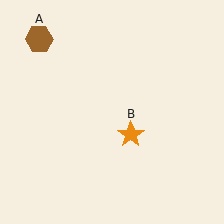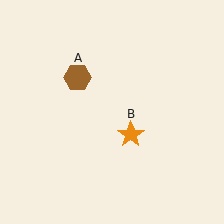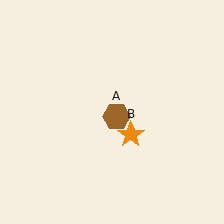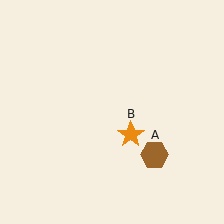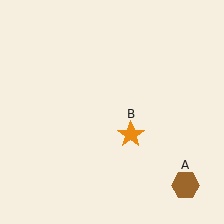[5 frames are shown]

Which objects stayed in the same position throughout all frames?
Orange star (object B) remained stationary.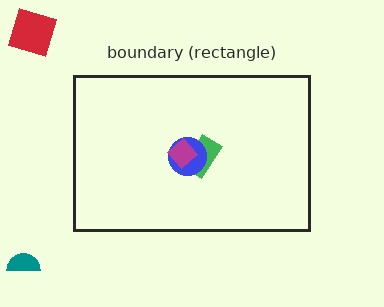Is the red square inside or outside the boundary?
Outside.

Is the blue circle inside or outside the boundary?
Inside.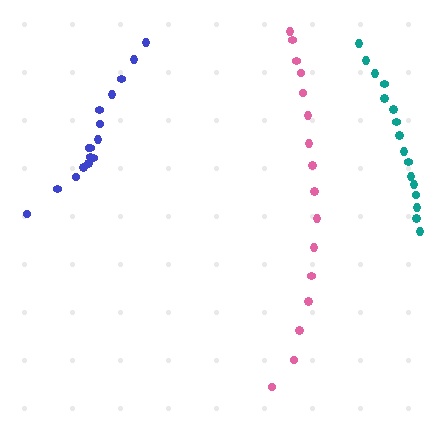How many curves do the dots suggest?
There are 3 distinct paths.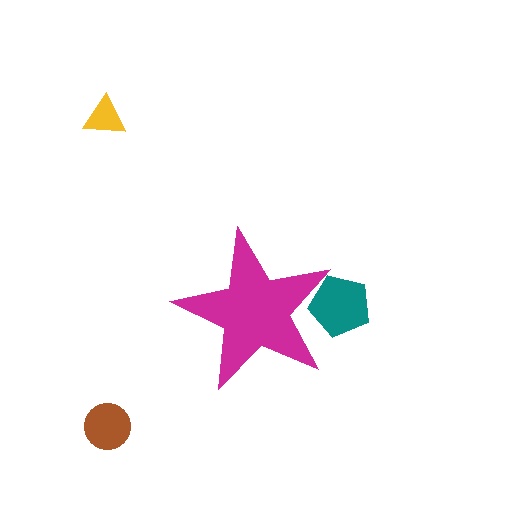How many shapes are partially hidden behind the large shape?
1 shape is partially hidden.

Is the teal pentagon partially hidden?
Yes, the teal pentagon is partially hidden behind the magenta star.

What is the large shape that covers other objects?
A magenta star.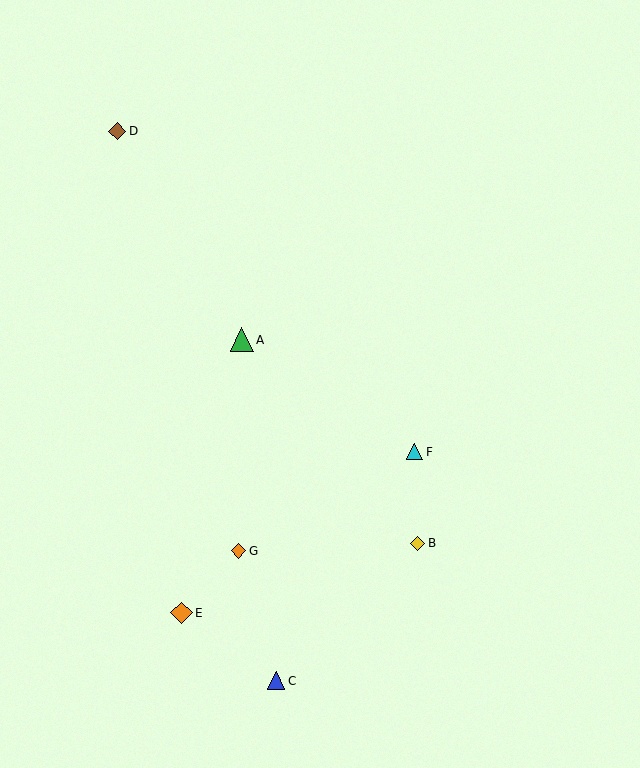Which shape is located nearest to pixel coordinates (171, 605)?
The orange diamond (labeled E) at (181, 613) is nearest to that location.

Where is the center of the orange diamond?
The center of the orange diamond is at (239, 551).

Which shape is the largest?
The green triangle (labeled A) is the largest.